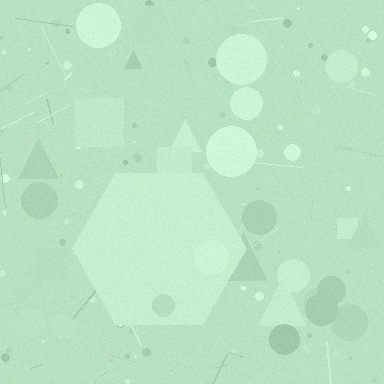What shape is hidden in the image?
A hexagon is hidden in the image.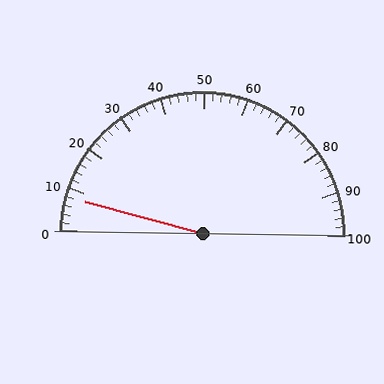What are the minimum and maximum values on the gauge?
The gauge ranges from 0 to 100.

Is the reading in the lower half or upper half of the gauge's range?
The reading is in the lower half of the range (0 to 100).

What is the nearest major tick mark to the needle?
The nearest major tick mark is 10.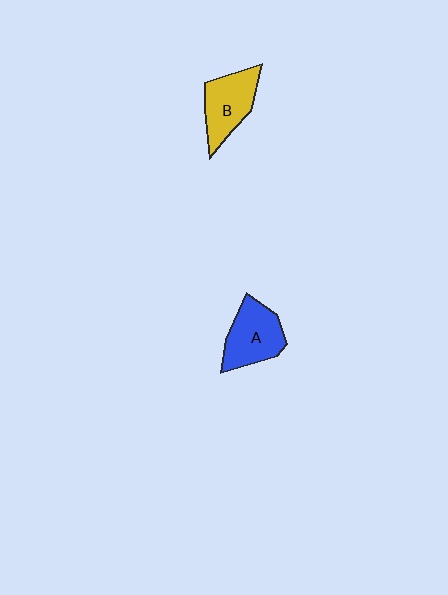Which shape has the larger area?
Shape A (blue).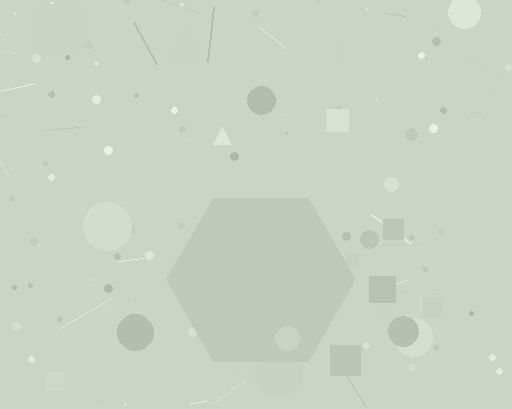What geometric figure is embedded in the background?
A hexagon is embedded in the background.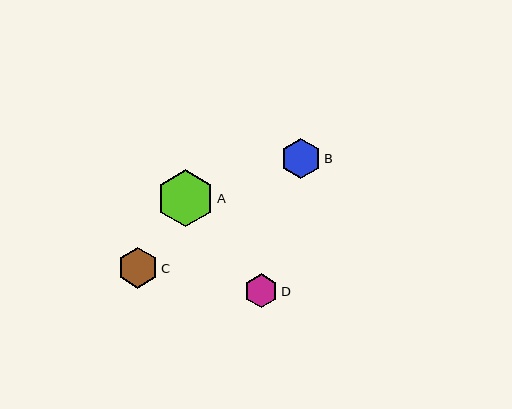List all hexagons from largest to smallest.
From largest to smallest: A, C, B, D.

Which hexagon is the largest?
Hexagon A is the largest with a size of approximately 57 pixels.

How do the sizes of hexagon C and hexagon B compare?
Hexagon C and hexagon B are approximately the same size.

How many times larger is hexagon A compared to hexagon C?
Hexagon A is approximately 1.4 times the size of hexagon C.